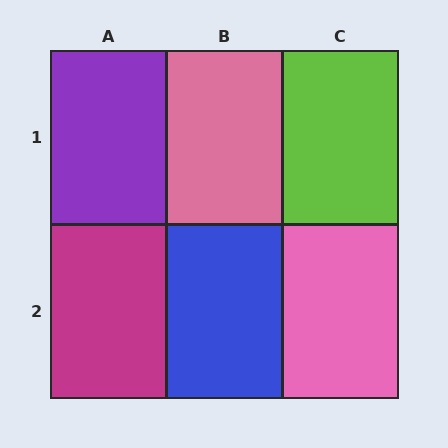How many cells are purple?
1 cell is purple.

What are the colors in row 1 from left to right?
Purple, pink, lime.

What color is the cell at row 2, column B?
Blue.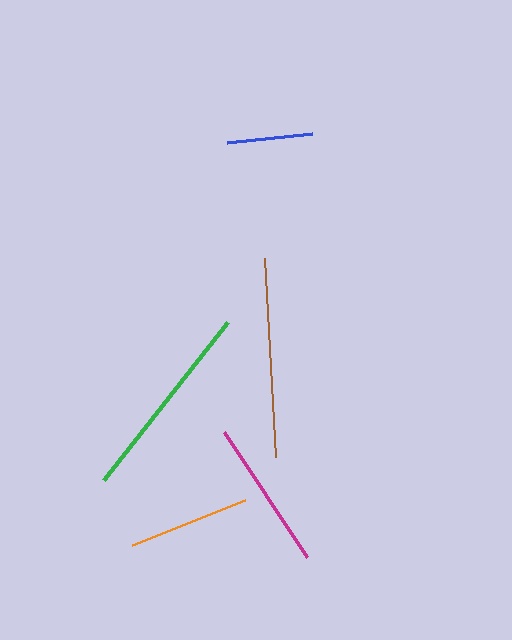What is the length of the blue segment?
The blue segment is approximately 85 pixels long.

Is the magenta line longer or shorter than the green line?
The green line is longer than the magenta line.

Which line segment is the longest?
The green line is the longest at approximately 201 pixels.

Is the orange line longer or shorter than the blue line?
The orange line is longer than the blue line.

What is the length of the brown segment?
The brown segment is approximately 199 pixels long.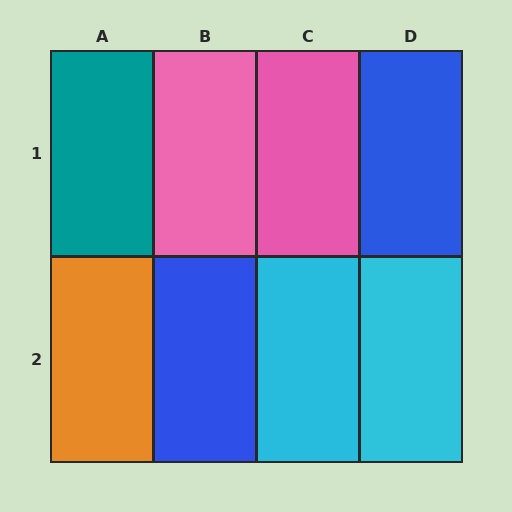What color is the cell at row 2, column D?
Cyan.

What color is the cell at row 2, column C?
Cyan.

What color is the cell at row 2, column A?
Orange.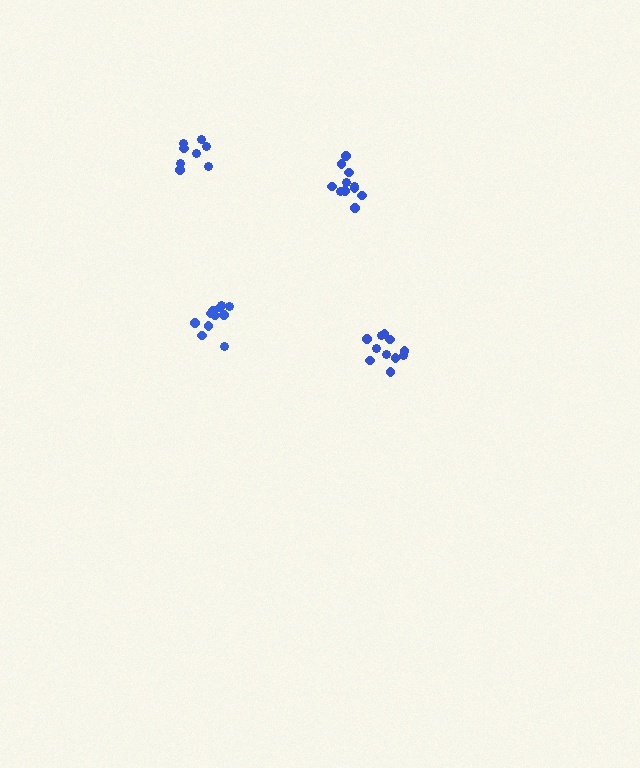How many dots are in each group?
Group 1: 11 dots, Group 2: 8 dots, Group 3: 11 dots, Group 4: 11 dots (41 total).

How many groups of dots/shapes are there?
There are 4 groups.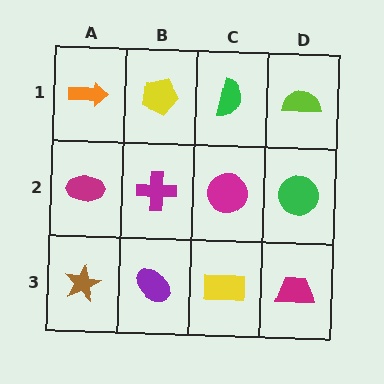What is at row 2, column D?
A green circle.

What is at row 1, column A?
An orange arrow.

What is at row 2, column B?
A magenta cross.